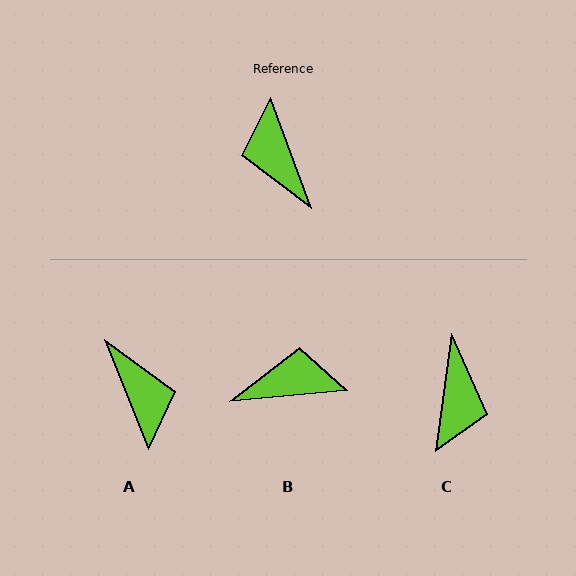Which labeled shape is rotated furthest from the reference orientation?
A, about 179 degrees away.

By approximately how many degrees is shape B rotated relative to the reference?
Approximately 105 degrees clockwise.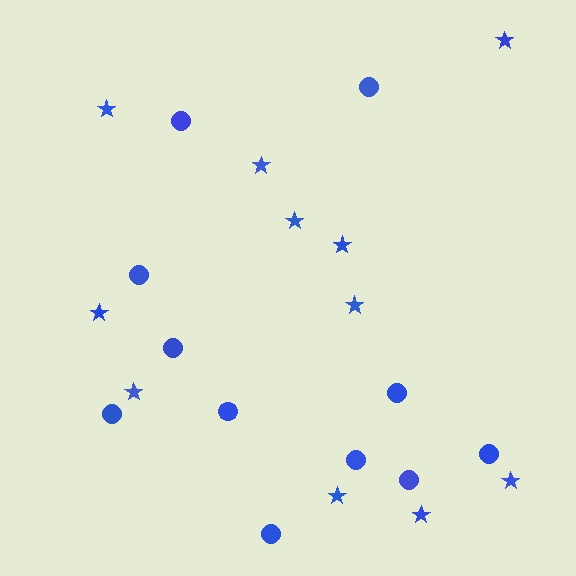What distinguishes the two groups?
There are 2 groups: one group of stars (11) and one group of circles (11).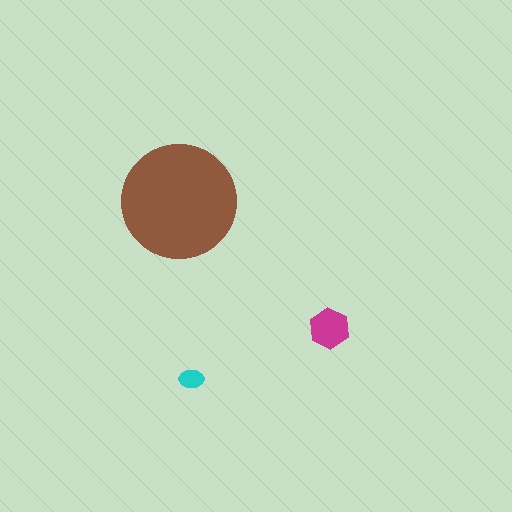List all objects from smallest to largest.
The cyan ellipse, the magenta hexagon, the brown circle.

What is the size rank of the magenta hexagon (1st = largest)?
2nd.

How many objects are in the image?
There are 3 objects in the image.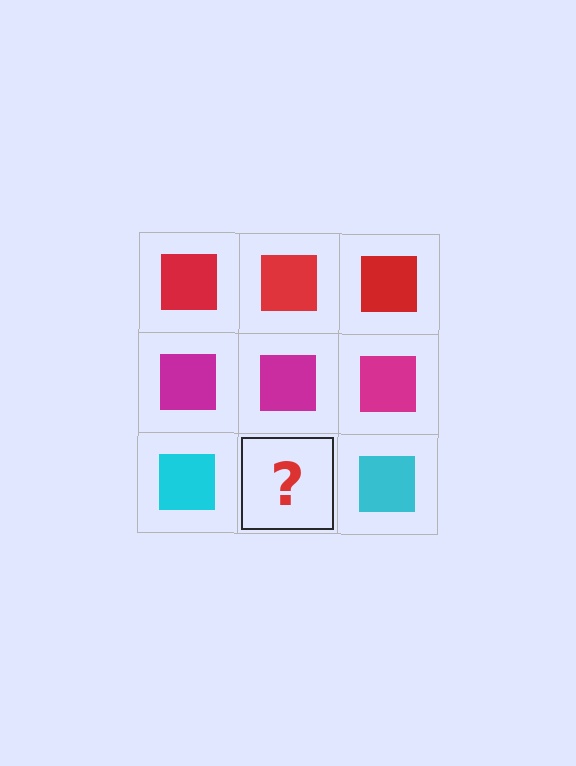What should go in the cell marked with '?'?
The missing cell should contain a cyan square.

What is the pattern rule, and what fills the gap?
The rule is that each row has a consistent color. The gap should be filled with a cyan square.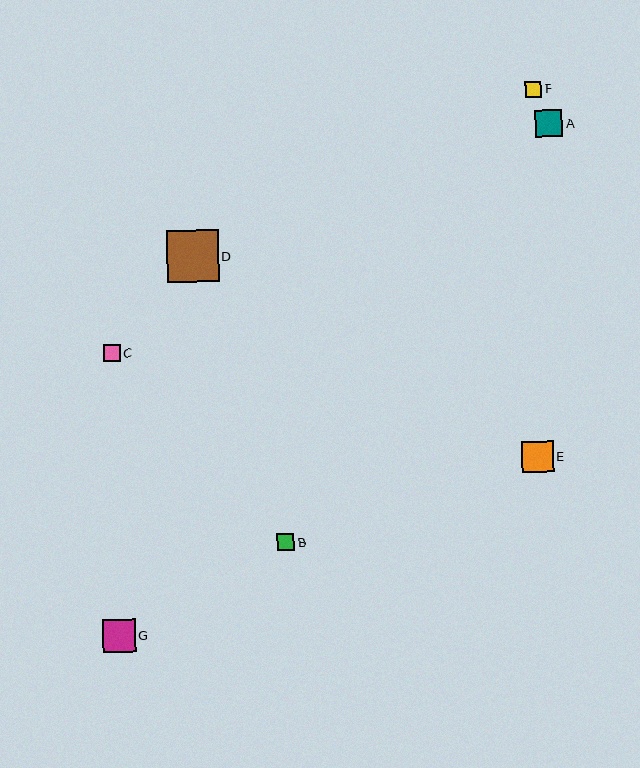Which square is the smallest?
Square F is the smallest with a size of approximately 16 pixels.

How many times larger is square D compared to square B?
Square D is approximately 3.1 times the size of square B.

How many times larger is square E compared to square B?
Square E is approximately 1.9 times the size of square B.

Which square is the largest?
Square D is the largest with a size of approximately 52 pixels.